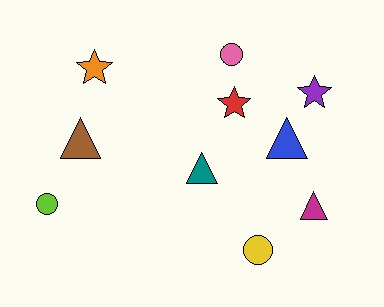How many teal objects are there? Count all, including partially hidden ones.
There is 1 teal object.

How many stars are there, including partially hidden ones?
There are 3 stars.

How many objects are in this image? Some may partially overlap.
There are 10 objects.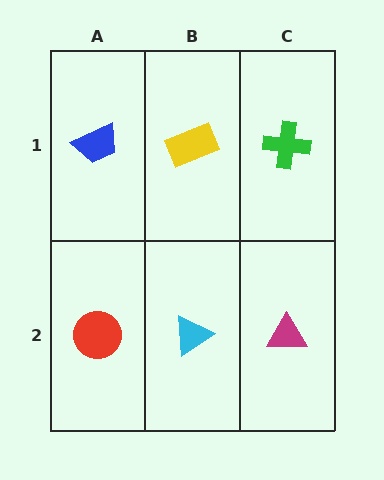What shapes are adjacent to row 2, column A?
A blue trapezoid (row 1, column A), a cyan triangle (row 2, column B).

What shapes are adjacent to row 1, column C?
A magenta triangle (row 2, column C), a yellow rectangle (row 1, column B).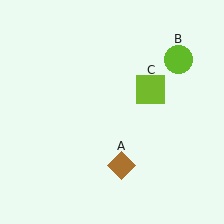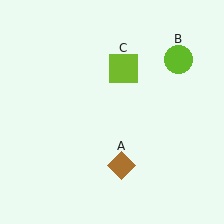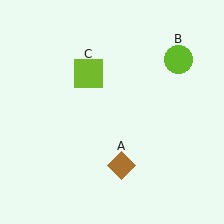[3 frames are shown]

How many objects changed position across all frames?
1 object changed position: lime square (object C).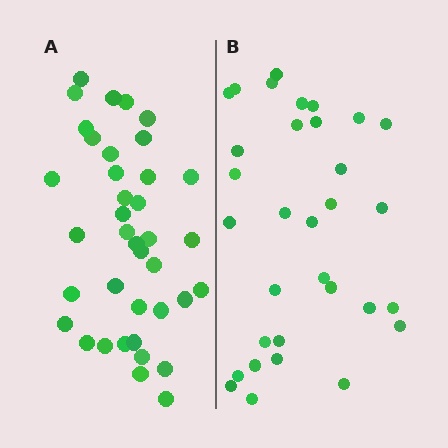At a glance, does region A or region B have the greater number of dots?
Region A (the left region) has more dots.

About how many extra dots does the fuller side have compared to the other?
Region A has about 6 more dots than region B.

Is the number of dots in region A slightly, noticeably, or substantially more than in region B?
Region A has only slightly more — the two regions are fairly close. The ratio is roughly 1.2 to 1.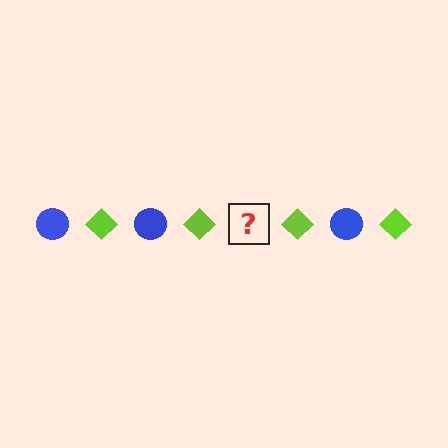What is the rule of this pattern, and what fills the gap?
The rule is that the pattern alternates between blue circle and lime diamond. The gap should be filled with a blue circle.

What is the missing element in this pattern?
The missing element is a blue circle.